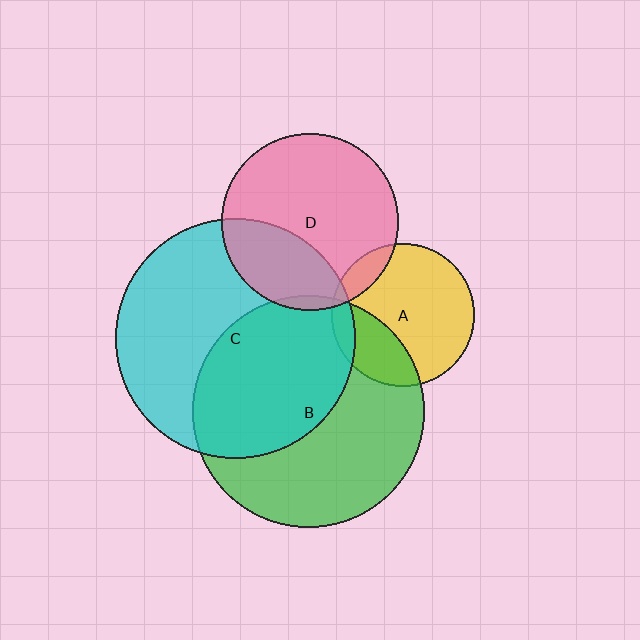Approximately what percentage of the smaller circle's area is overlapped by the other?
Approximately 5%.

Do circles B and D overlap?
Yes.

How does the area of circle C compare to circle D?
Approximately 1.8 times.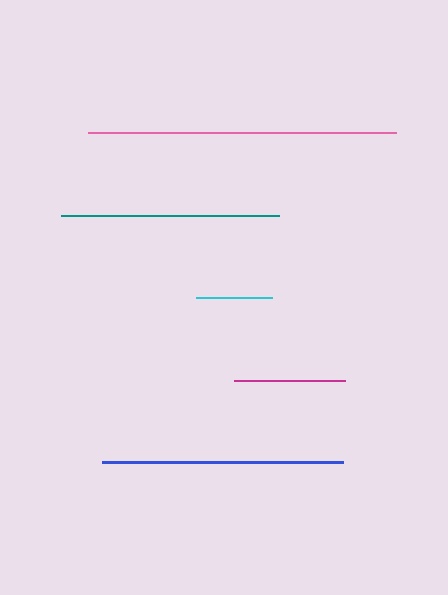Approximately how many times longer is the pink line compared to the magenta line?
The pink line is approximately 2.8 times the length of the magenta line.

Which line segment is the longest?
The pink line is the longest at approximately 308 pixels.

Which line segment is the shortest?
The cyan line is the shortest at approximately 77 pixels.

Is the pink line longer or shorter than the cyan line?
The pink line is longer than the cyan line.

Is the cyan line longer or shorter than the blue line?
The blue line is longer than the cyan line.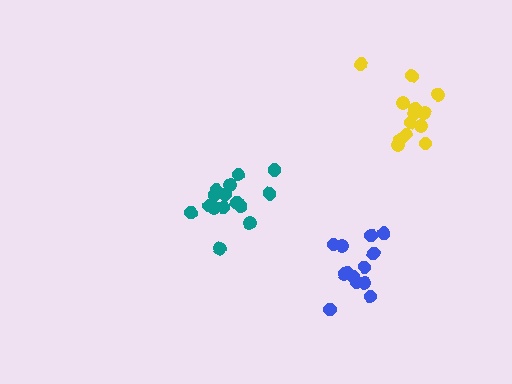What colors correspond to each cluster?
The clusters are colored: yellow, teal, blue.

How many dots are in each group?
Group 1: 14 dots, Group 2: 15 dots, Group 3: 14 dots (43 total).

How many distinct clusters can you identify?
There are 3 distinct clusters.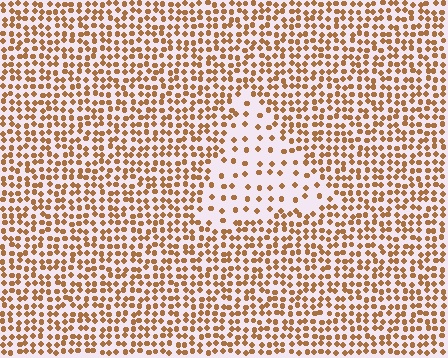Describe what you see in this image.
The image contains small brown elements arranged at two different densities. A triangle-shaped region is visible where the elements are less densely packed than the surrounding area.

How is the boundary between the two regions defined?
The boundary is defined by a change in element density (approximately 2.5x ratio). All elements are the same color, size, and shape.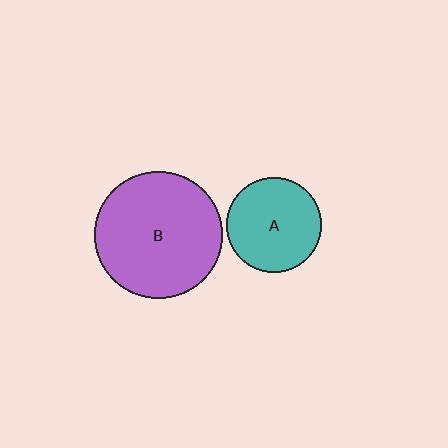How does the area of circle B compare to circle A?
Approximately 1.8 times.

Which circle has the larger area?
Circle B (purple).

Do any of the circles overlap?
No, none of the circles overlap.